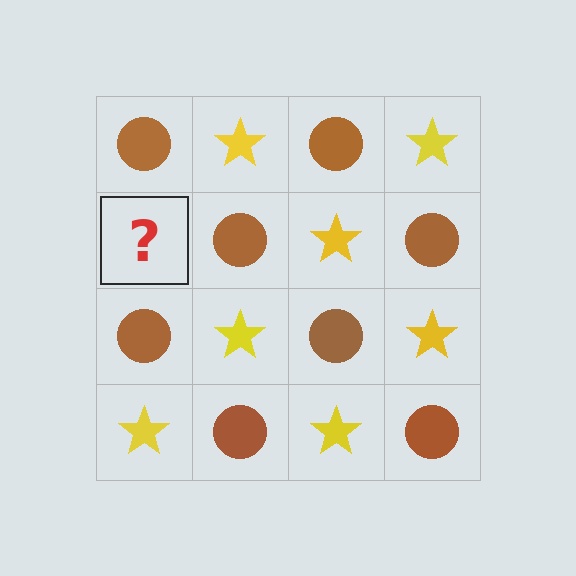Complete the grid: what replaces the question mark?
The question mark should be replaced with a yellow star.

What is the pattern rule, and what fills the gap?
The rule is that it alternates brown circle and yellow star in a checkerboard pattern. The gap should be filled with a yellow star.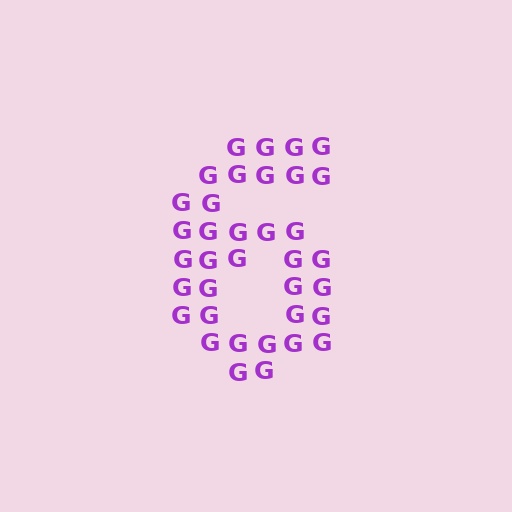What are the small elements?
The small elements are letter G's.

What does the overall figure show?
The overall figure shows the digit 6.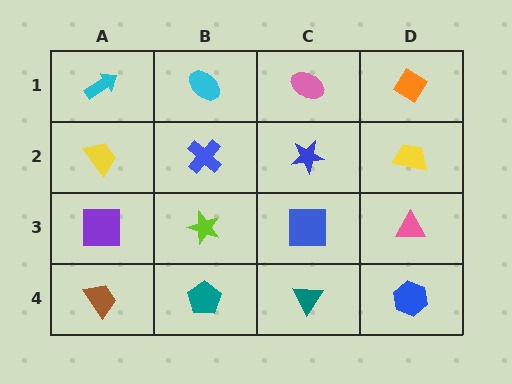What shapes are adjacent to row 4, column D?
A pink triangle (row 3, column D), a teal triangle (row 4, column C).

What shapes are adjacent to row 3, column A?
A yellow trapezoid (row 2, column A), a brown trapezoid (row 4, column A), a lime star (row 3, column B).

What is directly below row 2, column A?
A purple square.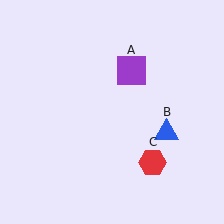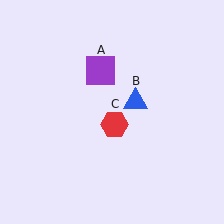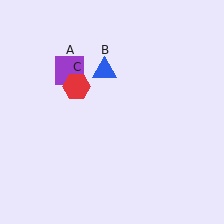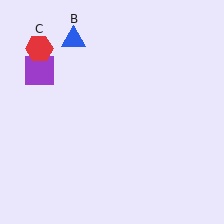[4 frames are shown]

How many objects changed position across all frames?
3 objects changed position: purple square (object A), blue triangle (object B), red hexagon (object C).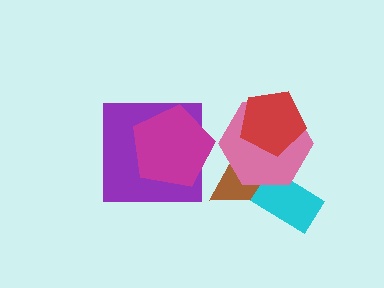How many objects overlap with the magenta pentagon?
1 object overlaps with the magenta pentagon.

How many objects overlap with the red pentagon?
1 object overlaps with the red pentagon.